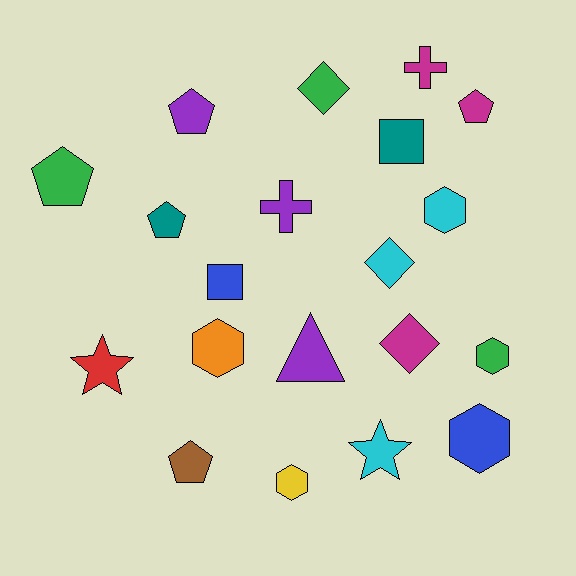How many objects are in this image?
There are 20 objects.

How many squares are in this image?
There are 2 squares.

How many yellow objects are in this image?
There is 1 yellow object.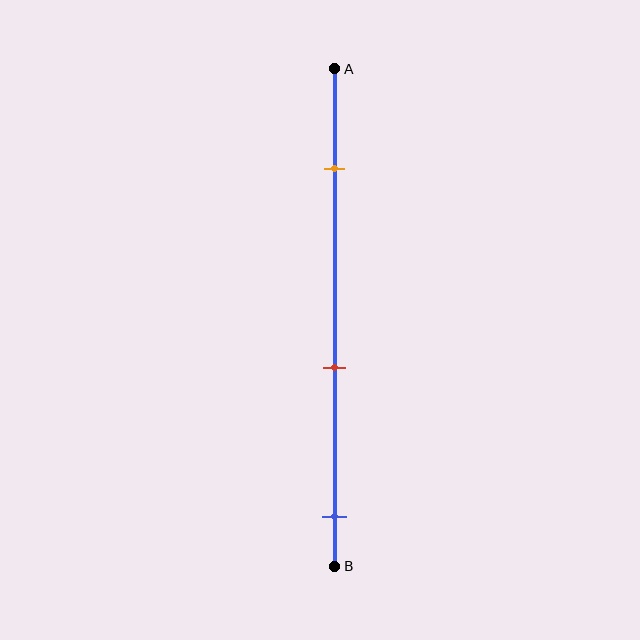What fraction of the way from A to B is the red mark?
The red mark is approximately 60% (0.6) of the way from A to B.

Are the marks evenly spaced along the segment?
Yes, the marks are approximately evenly spaced.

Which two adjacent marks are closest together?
The red and blue marks are the closest adjacent pair.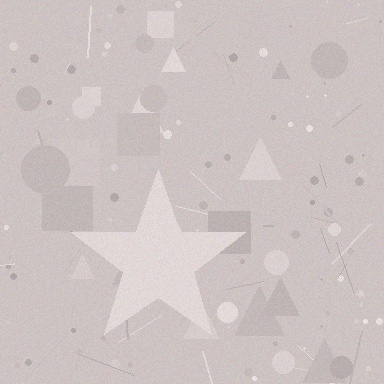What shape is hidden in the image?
A star is hidden in the image.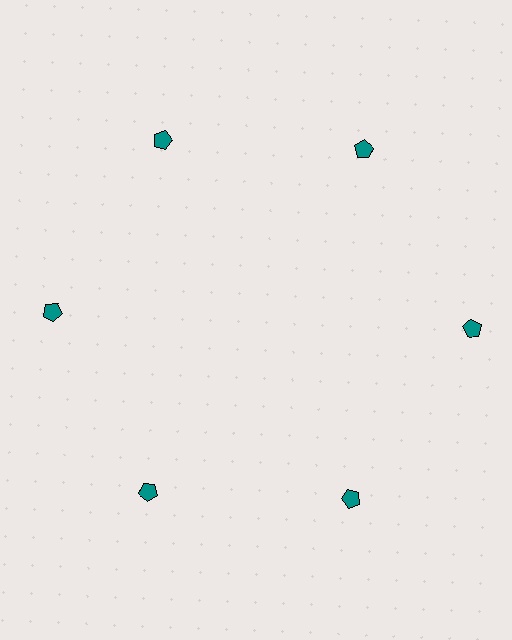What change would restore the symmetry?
The symmetry would be restored by moving it inward, back onto the ring so that all 6 pentagons sit at equal angles and equal distance from the center.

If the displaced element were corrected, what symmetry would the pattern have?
It would have 6-fold rotational symmetry — the pattern would map onto itself every 60 degrees.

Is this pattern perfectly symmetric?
No. The 6 teal pentagons are arranged in a ring, but one element near the 3 o'clock position is pushed outward from the center, breaking the 6-fold rotational symmetry.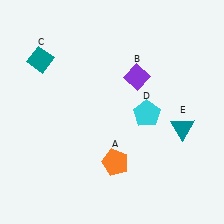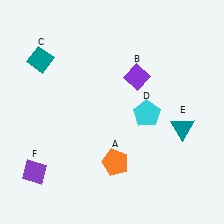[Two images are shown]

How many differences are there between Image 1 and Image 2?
There is 1 difference between the two images.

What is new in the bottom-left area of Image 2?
A purple diamond (F) was added in the bottom-left area of Image 2.